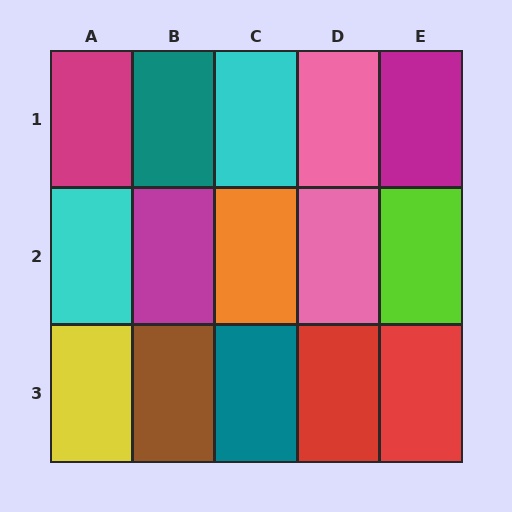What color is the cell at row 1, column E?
Magenta.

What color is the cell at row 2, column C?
Orange.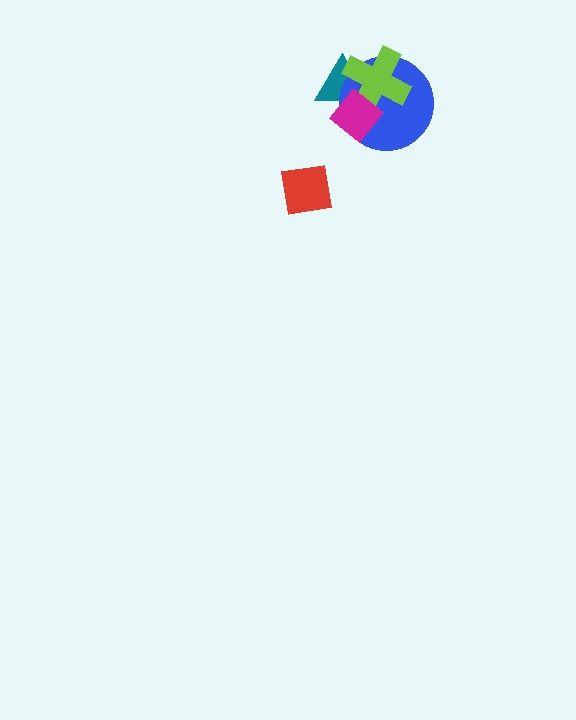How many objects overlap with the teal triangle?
3 objects overlap with the teal triangle.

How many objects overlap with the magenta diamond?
3 objects overlap with the magenta diamond.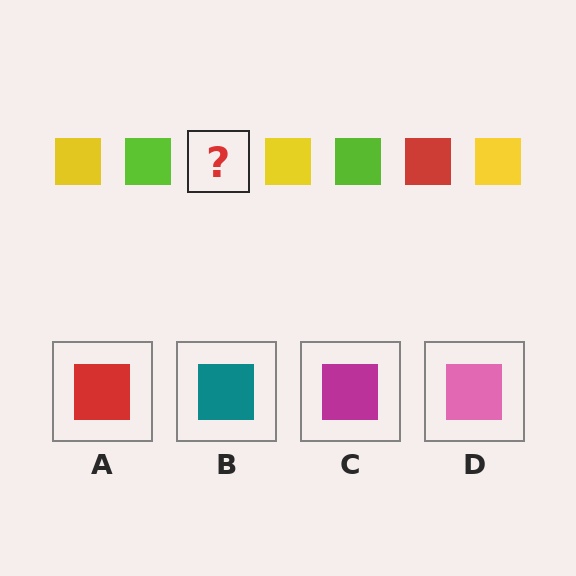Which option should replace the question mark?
Option A.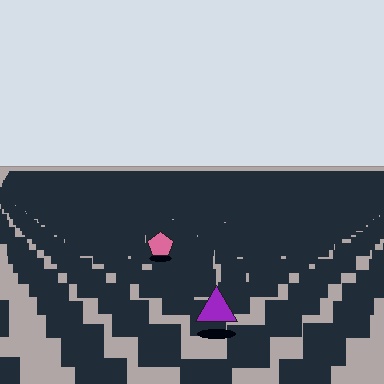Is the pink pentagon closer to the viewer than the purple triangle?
No. The purple triangle is closer — you can tell from the texture gradient: the ground texture is coarser near it.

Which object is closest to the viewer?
The purple triangle is closest. The texture marks near it are larger and more spread out.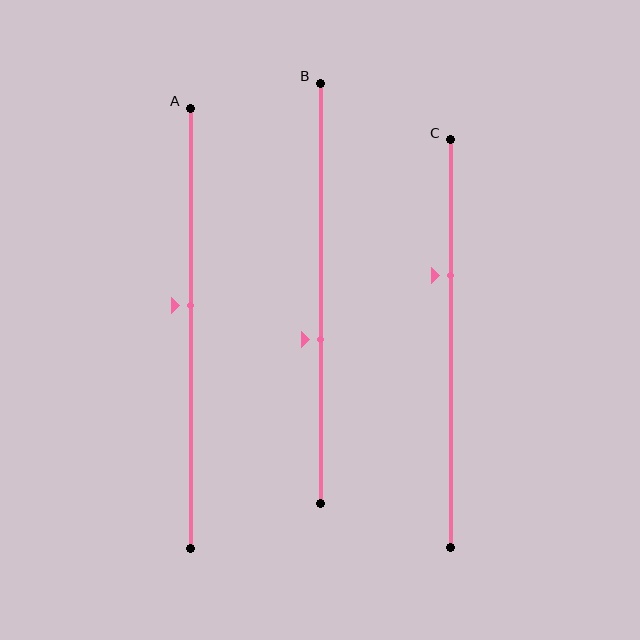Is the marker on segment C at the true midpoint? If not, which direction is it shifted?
No, the marker on segment C is shifted upward by about 17% of the segment length.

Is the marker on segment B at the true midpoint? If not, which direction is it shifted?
No, the marker on segment B is shifted downward by about 11% of the segment length.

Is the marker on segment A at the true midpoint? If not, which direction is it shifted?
No, the marker on segment A is shifted upward by about 5% of the segment length.